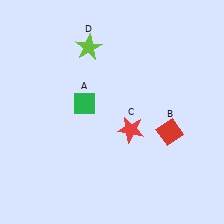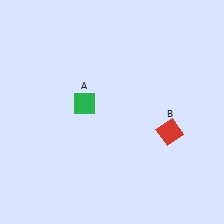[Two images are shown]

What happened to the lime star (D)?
The lime star (D) was removed in Image 2. It was in the top-left area of Image 1.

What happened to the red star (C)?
The red star (C) was removed in Image 2. It was in the bottom-right area of Image 1.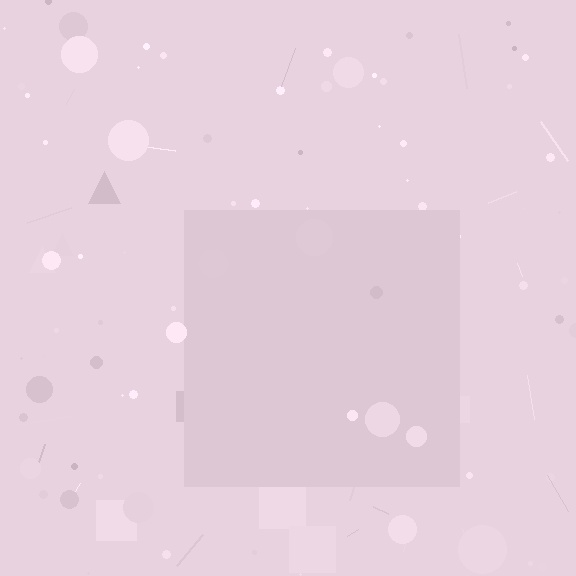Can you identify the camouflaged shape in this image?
The camouflaged shape is a square.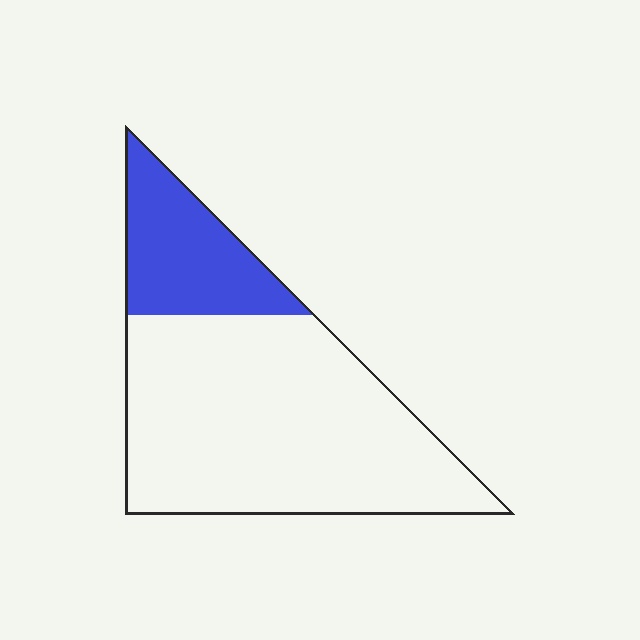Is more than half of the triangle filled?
No.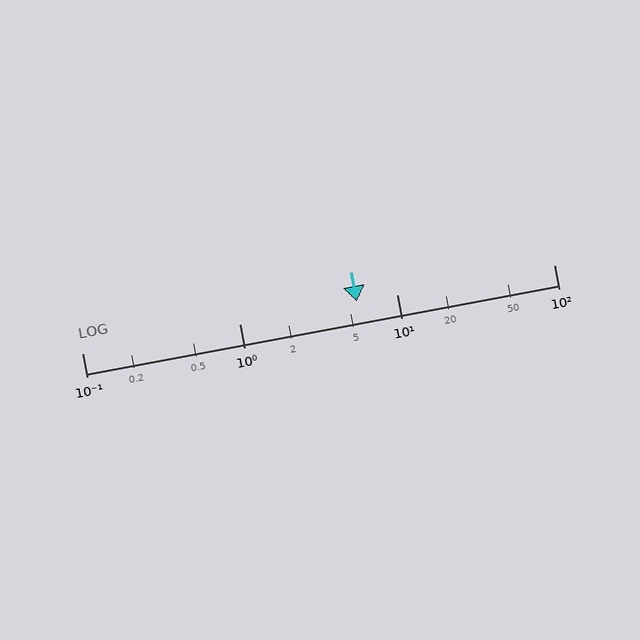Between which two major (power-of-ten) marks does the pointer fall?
The pointer is between 1 and 10.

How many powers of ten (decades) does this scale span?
The scale spans 3 decades, from 0.1 to 100.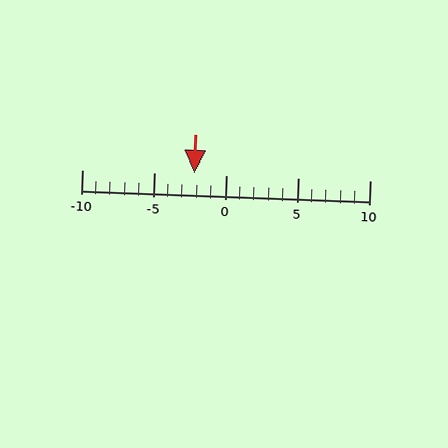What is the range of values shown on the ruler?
The ruler shows values from -10 to 10.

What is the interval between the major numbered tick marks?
The major tick marks are spaced 5 units apart.